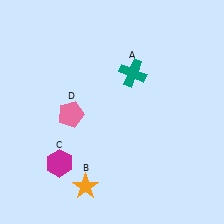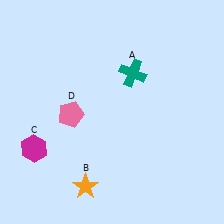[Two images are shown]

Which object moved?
The magenta hexagon (C) moved left.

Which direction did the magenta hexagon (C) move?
The magenta hexagon (C) moved left.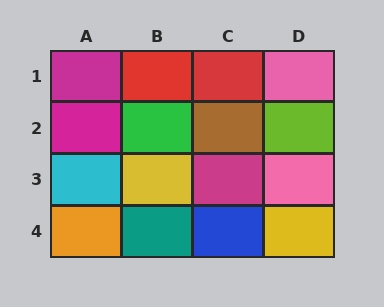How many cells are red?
2 cells are red.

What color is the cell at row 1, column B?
Red.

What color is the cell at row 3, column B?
Yellow.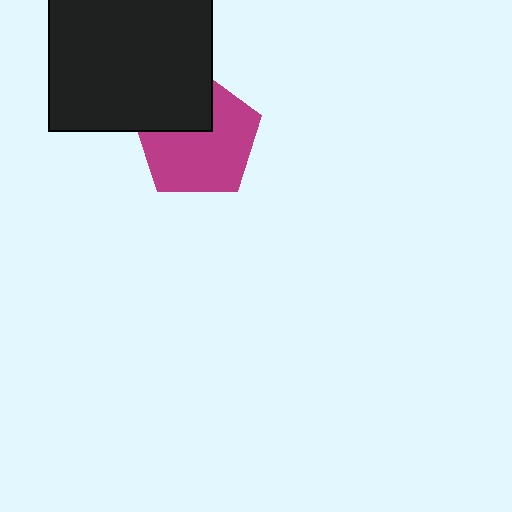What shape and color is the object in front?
The object in front is a black square.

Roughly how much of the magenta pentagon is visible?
Most of it is visible (roughly 69%).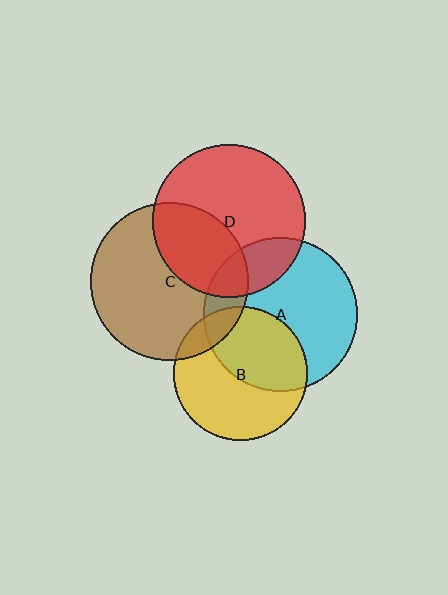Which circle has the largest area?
Circle C (brown).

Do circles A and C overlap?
Yes.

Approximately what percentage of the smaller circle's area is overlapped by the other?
Approximately 15%.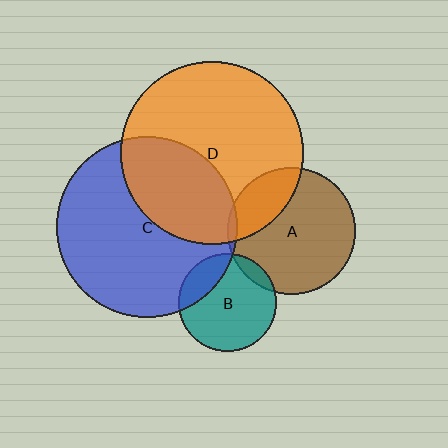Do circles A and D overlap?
Yes.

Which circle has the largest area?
Circle D (orange).